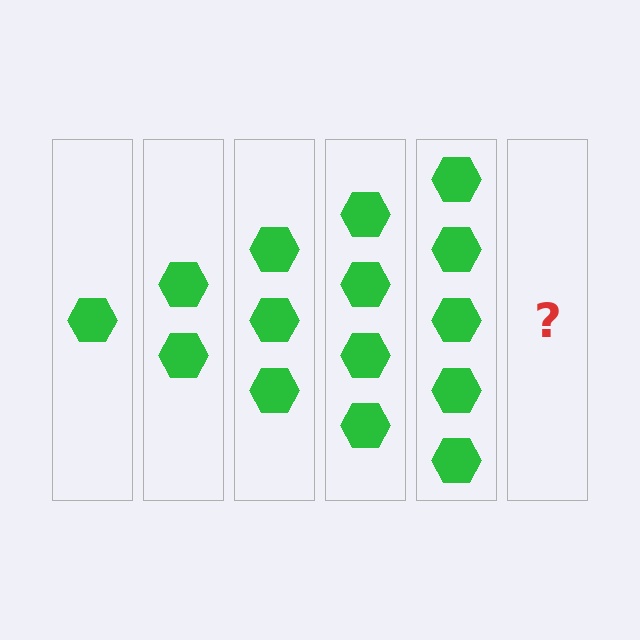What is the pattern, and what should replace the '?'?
The pattern is that each step adds one more hexagon. The '?' should be 6 hexagons.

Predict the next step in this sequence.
The next step is 6 hexagons.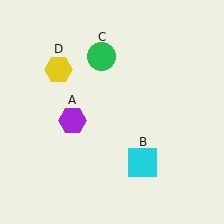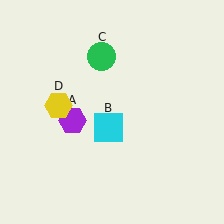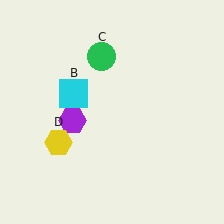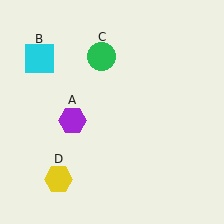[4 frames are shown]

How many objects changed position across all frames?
2 objects changed position: cyan square (object B), yellow hexagon (object D).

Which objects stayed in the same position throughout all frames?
Purple hexagon (object A) and green circle (object C) remained stationary.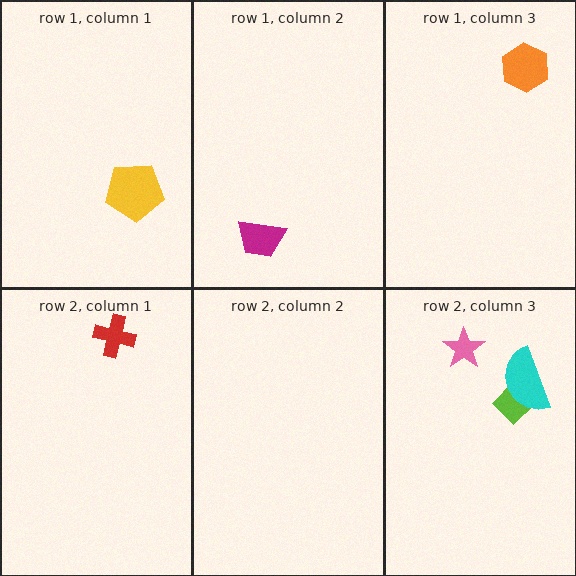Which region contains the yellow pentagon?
The row 1, column 1 region.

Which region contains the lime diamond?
The row 2, column 3 region.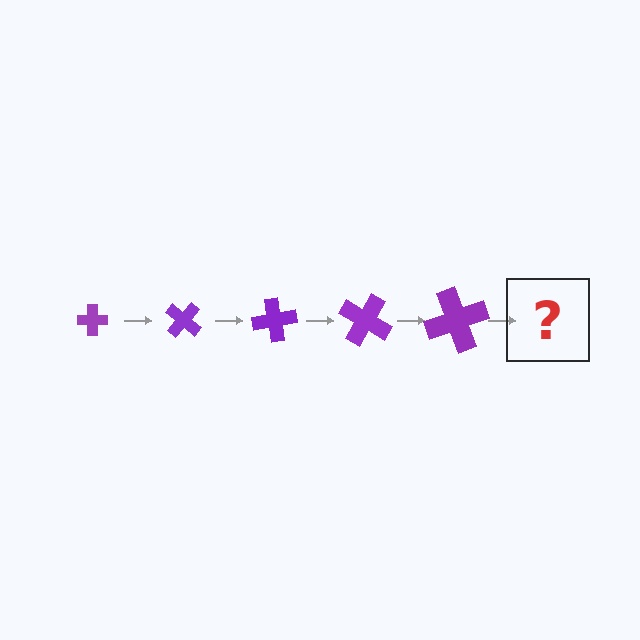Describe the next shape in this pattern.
It should be a cross, larger than the previous one and rotated 200 degrees from the start.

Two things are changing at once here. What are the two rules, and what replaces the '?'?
The two rules are that the cross grows larger each step and it rotates 40 degrees each step. The '?' should be a cross, larger than the previous one and rotated 200 degrees from the start.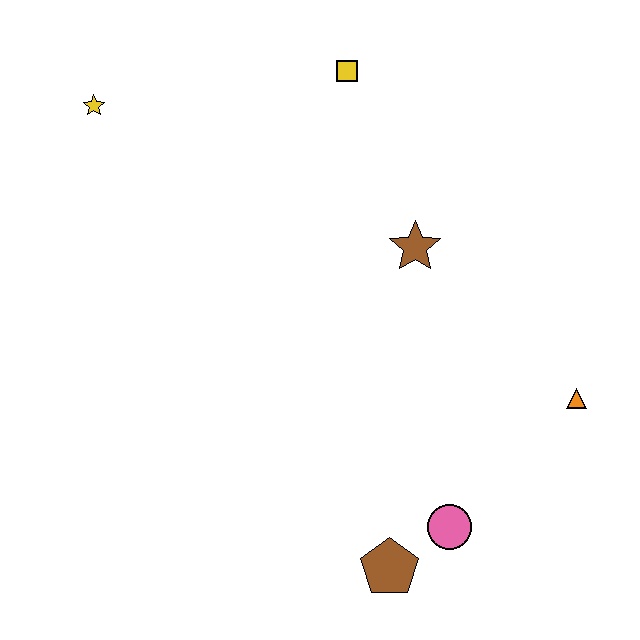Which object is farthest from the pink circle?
The yellow star is farthest from the pink circle.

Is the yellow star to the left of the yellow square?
Yes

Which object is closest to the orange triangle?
The pink circle is closest to the orange triangle.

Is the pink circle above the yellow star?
No